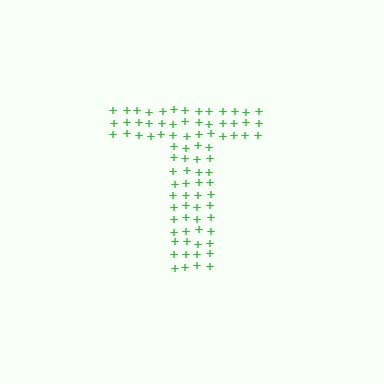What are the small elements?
The small elements are plus signs.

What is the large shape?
The large shape is the letter T.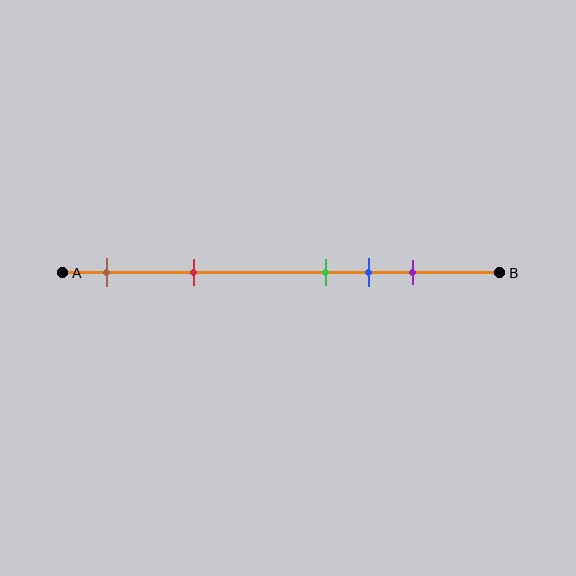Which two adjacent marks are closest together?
The green and blue marks are the closest adjacent pair.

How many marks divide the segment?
There are 5 marks dividing the segment.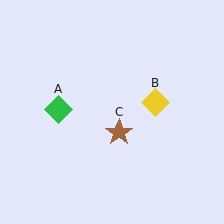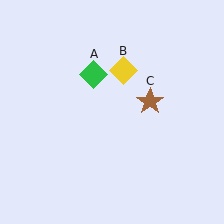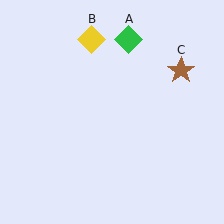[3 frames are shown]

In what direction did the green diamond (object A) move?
The green diamond (object A) moved up and to the right.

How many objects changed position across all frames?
3 objects changed position: green diamond (object A), yellow diamond (object B), brown star (object C).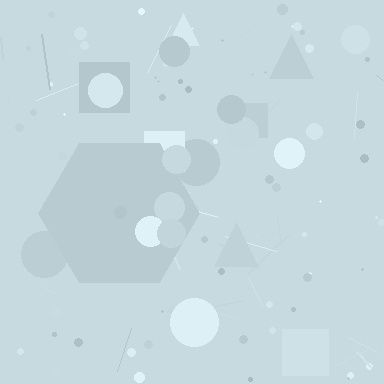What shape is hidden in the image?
A hexagon is hidden in the image.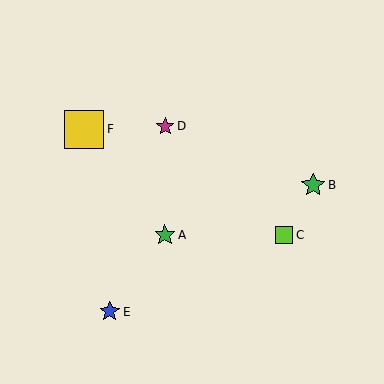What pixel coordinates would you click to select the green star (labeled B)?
Click at (313, 185) to select the green star B.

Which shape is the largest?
The yellow square (labeled F) is the largest.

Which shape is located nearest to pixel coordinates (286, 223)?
The lime square (labeled C) at (284, 235) is nearest to that location.